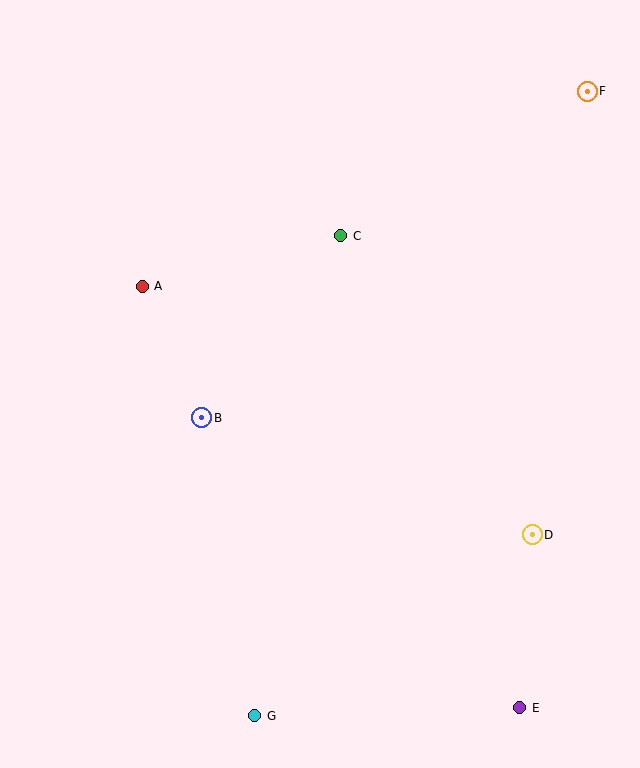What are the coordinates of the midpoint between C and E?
The midpoint between C and E is at (430, 472).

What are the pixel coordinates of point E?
Point E is at (520, 708).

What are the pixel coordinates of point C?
Point C is at (341, 236).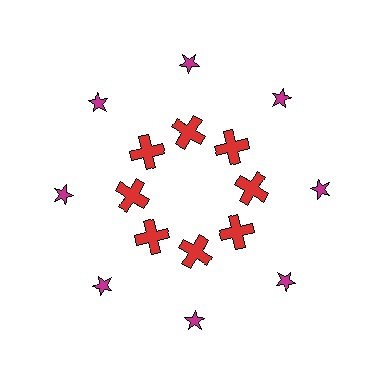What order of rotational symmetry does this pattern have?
This pattern has 8-fold rotational symmetry.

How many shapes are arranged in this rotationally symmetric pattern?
There are 16 shapes, arranged in 8 groups of 2.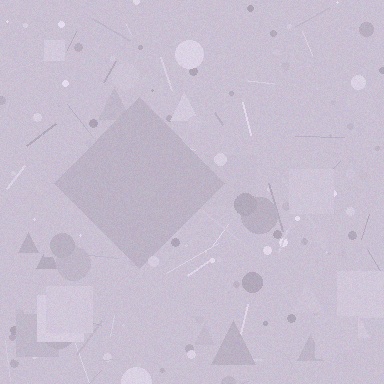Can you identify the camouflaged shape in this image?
The camouflaged shape is a diamond.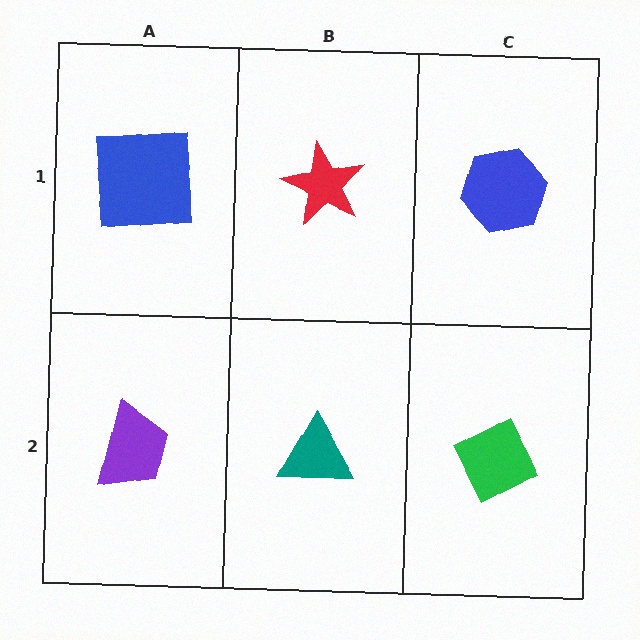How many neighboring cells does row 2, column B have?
3.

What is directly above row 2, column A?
A blue square.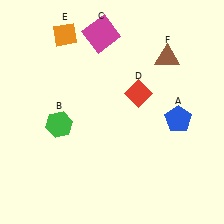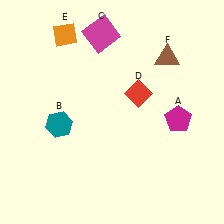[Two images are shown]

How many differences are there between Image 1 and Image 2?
There are 2 differences between the two images.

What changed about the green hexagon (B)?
In Image 1, B is green. In Image 2, it changed to teal.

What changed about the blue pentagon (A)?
In Image 1, A is blue. In Image 2, it changed to magenta.